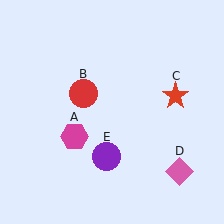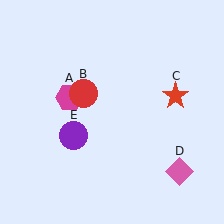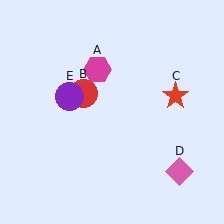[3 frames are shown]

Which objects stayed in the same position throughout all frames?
Red circle (object B) and red star (object C) and pink diamond (object D) remained stationary.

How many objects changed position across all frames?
2 objects changed position: magenta hexagon (object A), purple circle (object E).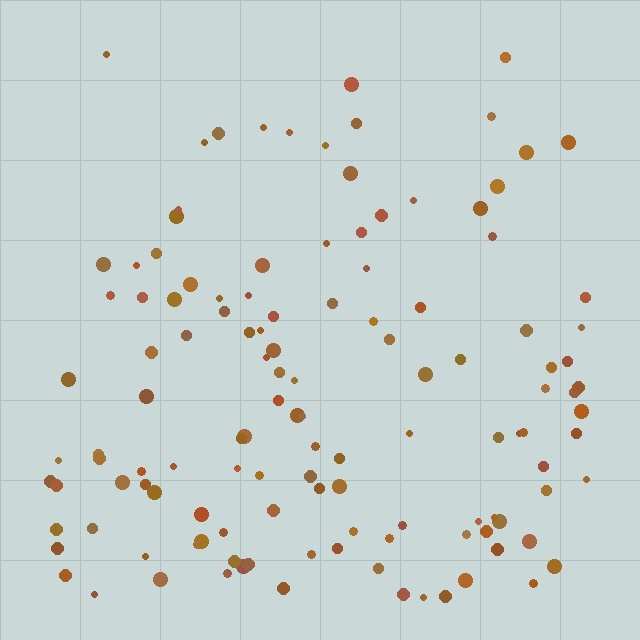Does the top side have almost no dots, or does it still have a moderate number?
Still a moderate number, just noticeably fewer than the bottom.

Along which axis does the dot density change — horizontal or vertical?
Vertical.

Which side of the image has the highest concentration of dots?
The bottom.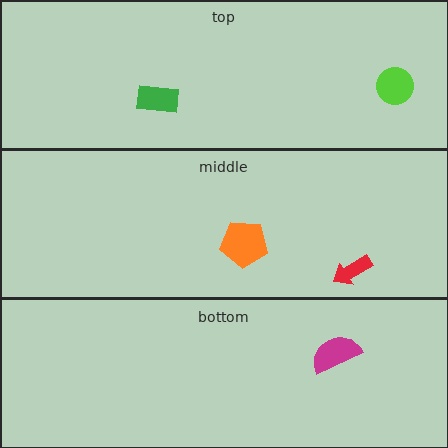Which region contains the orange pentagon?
The middle region.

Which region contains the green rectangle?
The top region.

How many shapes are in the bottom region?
1.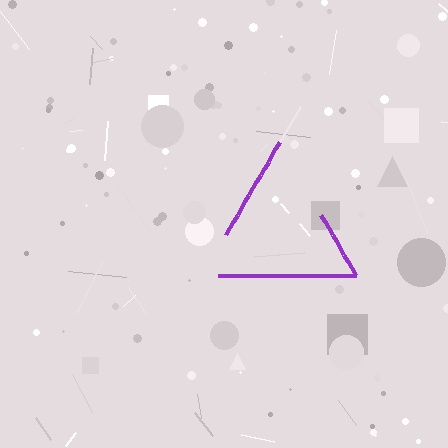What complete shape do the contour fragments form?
The contour fragments form a triangle.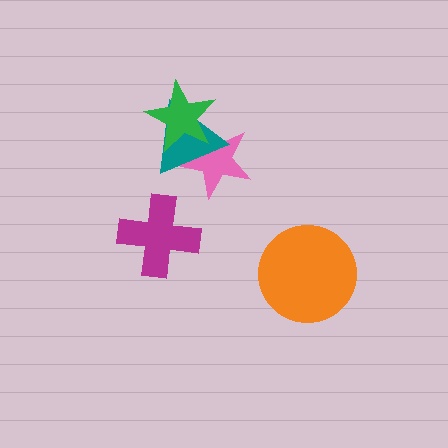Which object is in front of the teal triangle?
The green star is in front of the teal triangle.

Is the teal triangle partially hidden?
Yes, it is partially covered by another shape.